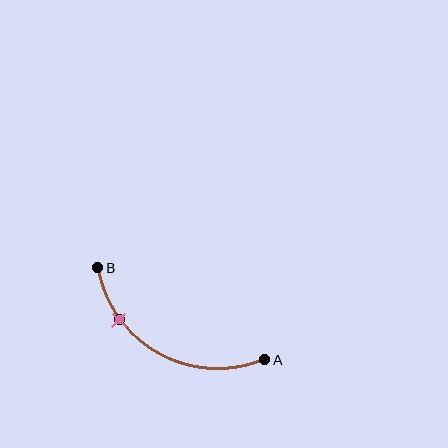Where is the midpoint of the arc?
The arc midpoint is the point on the curve farthest from the straight line joining A and B. It sits below that line.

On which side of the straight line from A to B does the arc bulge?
The arc bulges below the straight line connecting A and B.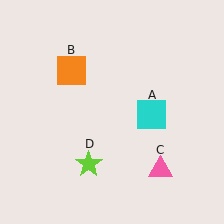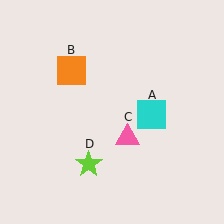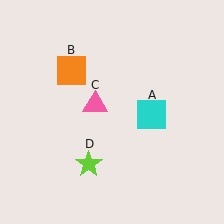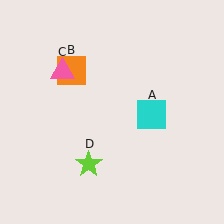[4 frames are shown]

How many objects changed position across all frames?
1 object changed position: pink triangle (object C).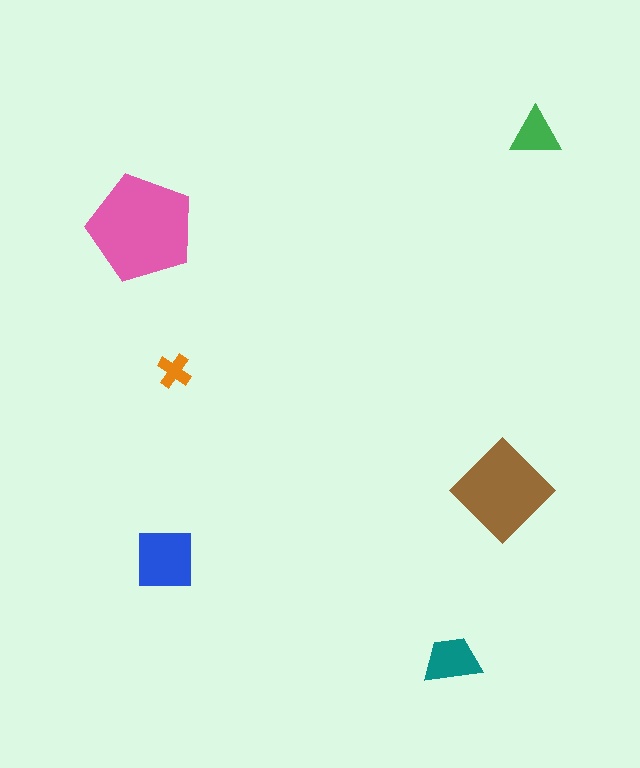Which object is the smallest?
The orange cross.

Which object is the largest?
The pink pentagon.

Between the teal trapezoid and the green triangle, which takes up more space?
The teal trapezoid.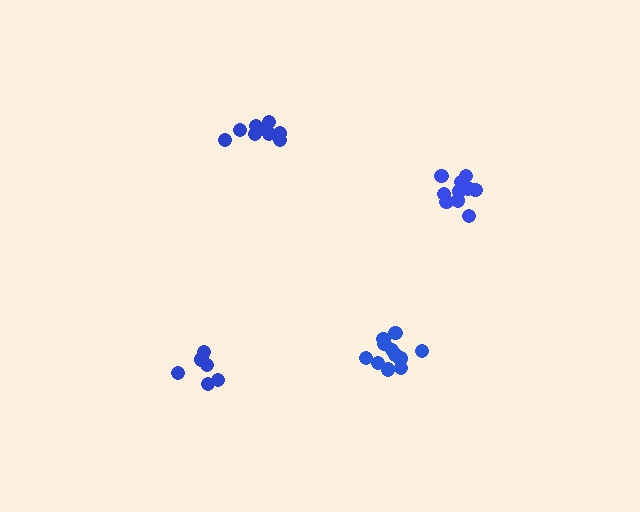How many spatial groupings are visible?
There are 4 spatial groupings.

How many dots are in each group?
Group 1: 10 dots, Group 2: 6 dots, Group 3: 9 dots, Group 4: 11 dots (36 total).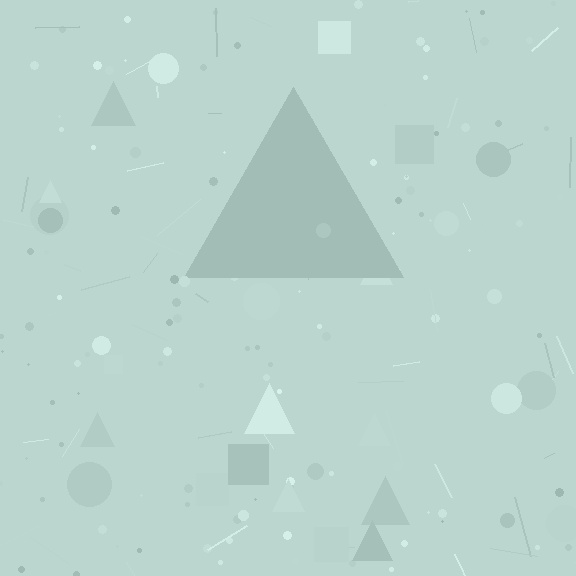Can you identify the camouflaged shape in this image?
The camouflaged shape is a triangle.